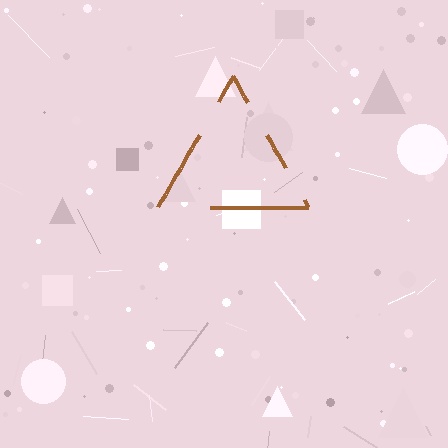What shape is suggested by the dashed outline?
The dashed outline suggests a triangle.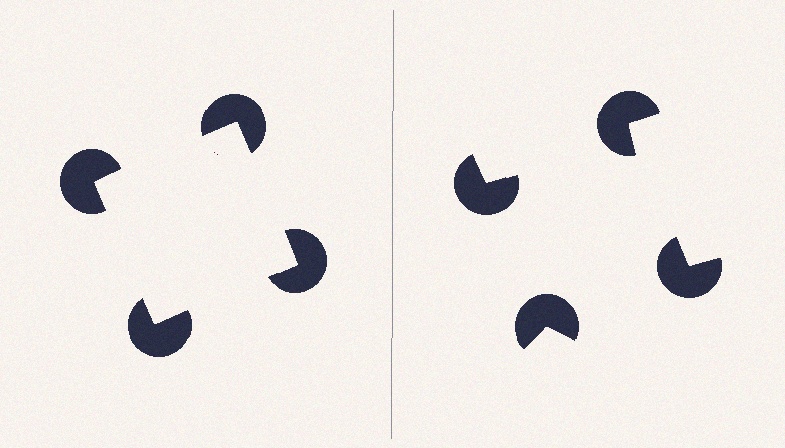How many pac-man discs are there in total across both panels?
8 — 4 on each side.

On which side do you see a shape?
An illusory square appears on the left side. On the right side the wedge cuts are rotated, so no coherent shape forms.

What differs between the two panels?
The pac-man discs are positioned identically on both sides; only the wedge orientations differ. On the left they align to a square; on the right they are misaligned.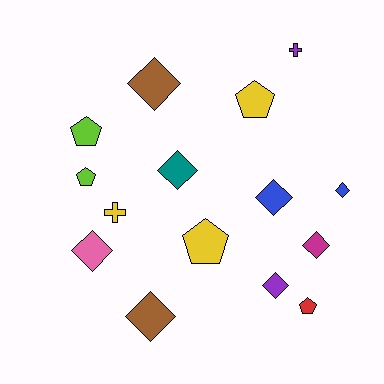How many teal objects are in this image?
There is 1 teal object.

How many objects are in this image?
There are 15 objects.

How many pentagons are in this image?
There are 5 pentagons.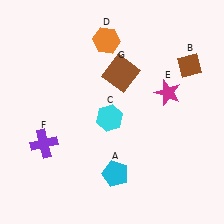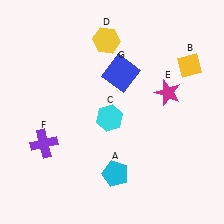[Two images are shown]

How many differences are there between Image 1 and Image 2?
There are 3 differences between the two images.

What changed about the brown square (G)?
In Image 1, G is brown. In Image 2, it changed to blue.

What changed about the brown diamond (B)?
In Image 1, B is brown. In Image 2, it changed to yellow.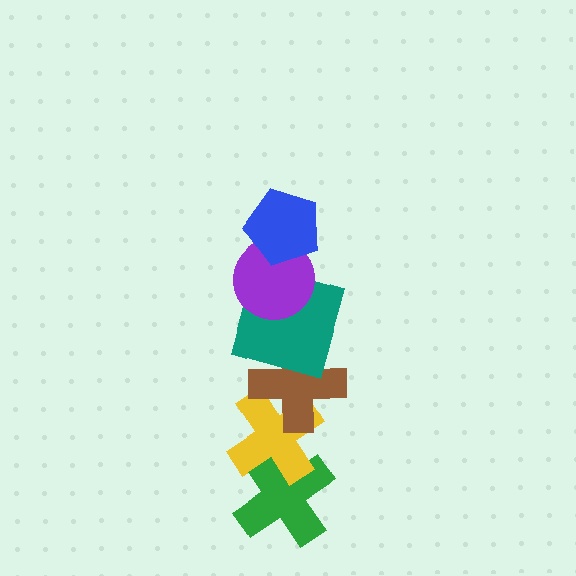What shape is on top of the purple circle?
The blue pentagon is on top of the purple circle.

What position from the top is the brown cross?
The brown cross is 4th from the top.